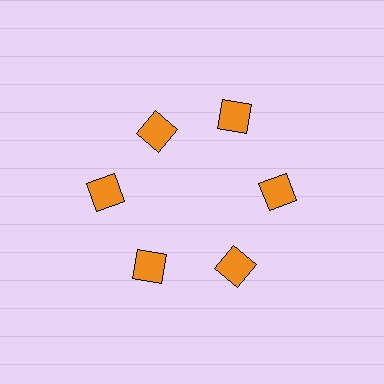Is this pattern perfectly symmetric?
No. The 6 orange squares are arranged in a ring, but one element near the 11 o'clock position is pulled inward toward the center, breaking the 6-fold rotational symmetry.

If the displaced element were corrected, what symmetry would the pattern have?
It would have 6-fold rotational symmetry — the pattern would map onto itself every 60 degrees.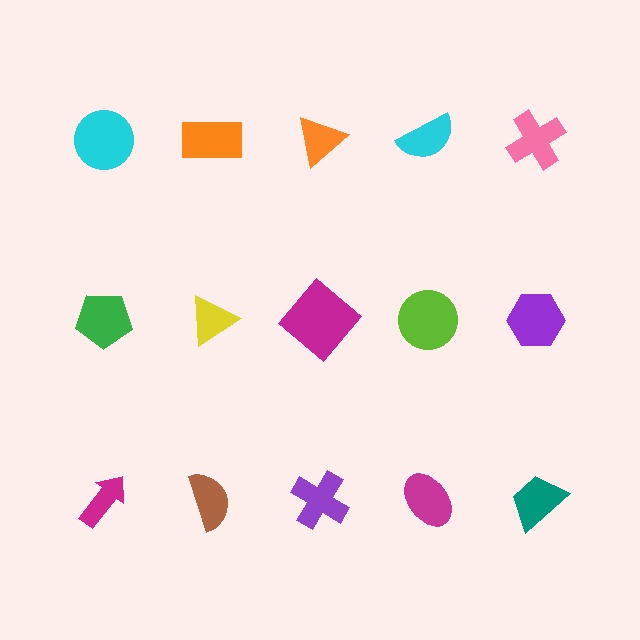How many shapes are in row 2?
5 shapes.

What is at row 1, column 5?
A pink cross.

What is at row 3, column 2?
A brown semicircle.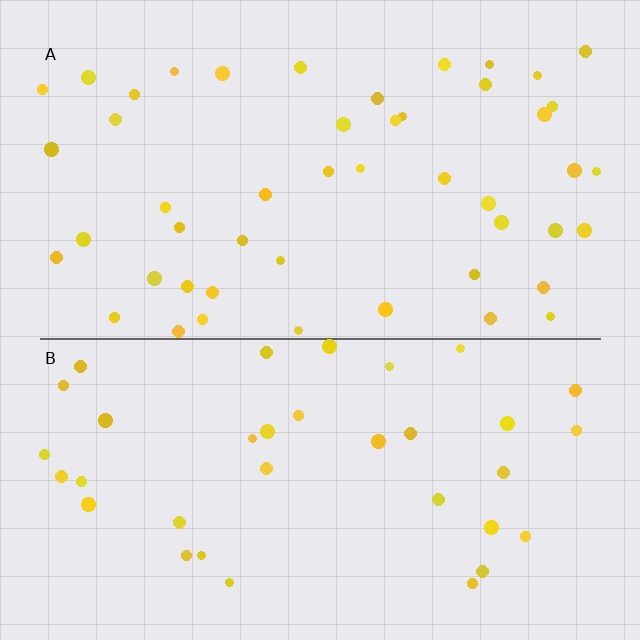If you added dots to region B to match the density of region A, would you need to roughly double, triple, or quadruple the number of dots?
Approximately double.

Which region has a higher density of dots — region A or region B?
A (the top).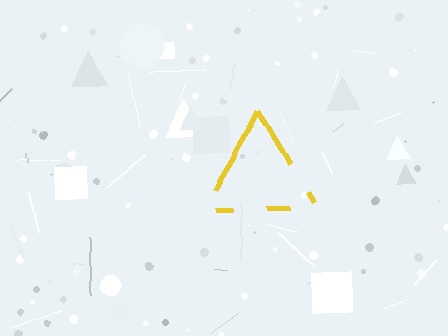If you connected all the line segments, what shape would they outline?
They would outline a triangle.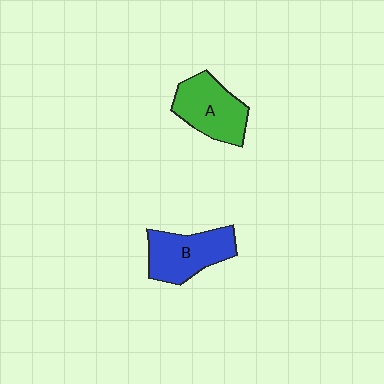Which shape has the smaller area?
Shape A (green).